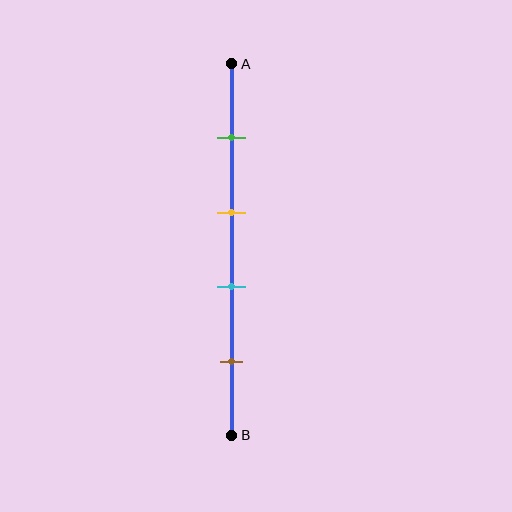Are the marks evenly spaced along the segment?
Yes, the marks are approximately evenly spaced.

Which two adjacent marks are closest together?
The yellow and cyan marks are the closest adjacent pair.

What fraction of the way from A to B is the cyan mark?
The cyan mark is approximately 60% (0.6) of the way from A to B.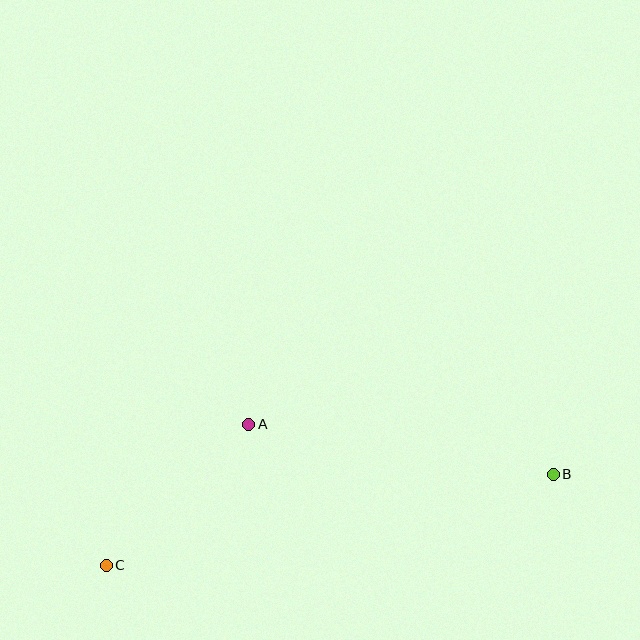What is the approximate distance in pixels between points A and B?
The distance between A and B is approximately 309 pixels.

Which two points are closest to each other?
Points A and C are closest to each other.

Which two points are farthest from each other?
Points B and C are farthest from each other.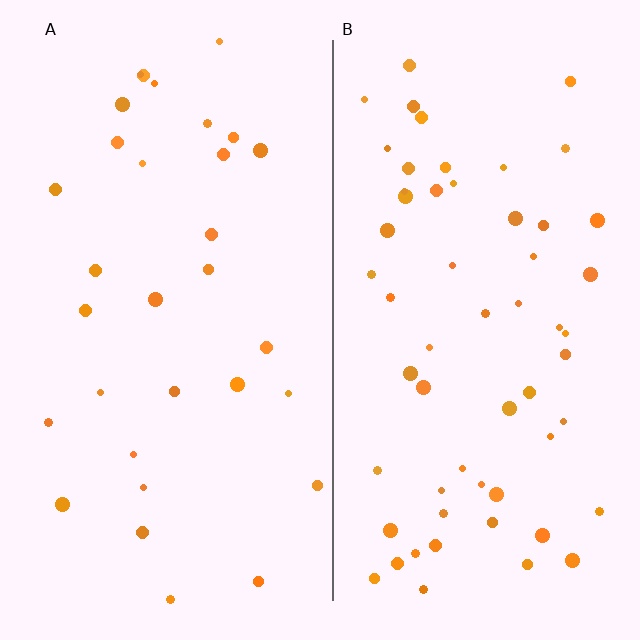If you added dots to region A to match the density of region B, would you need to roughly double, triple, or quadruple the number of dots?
Approximately double.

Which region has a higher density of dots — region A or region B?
B (the right).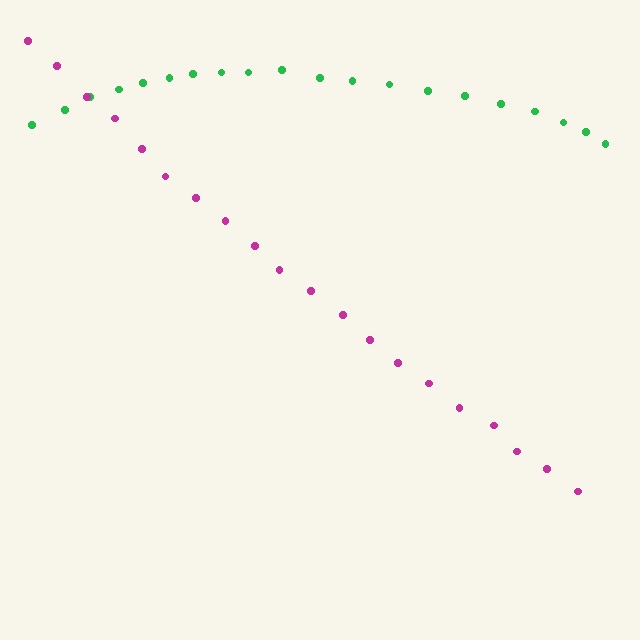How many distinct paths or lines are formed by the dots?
There are 2 distinct paths.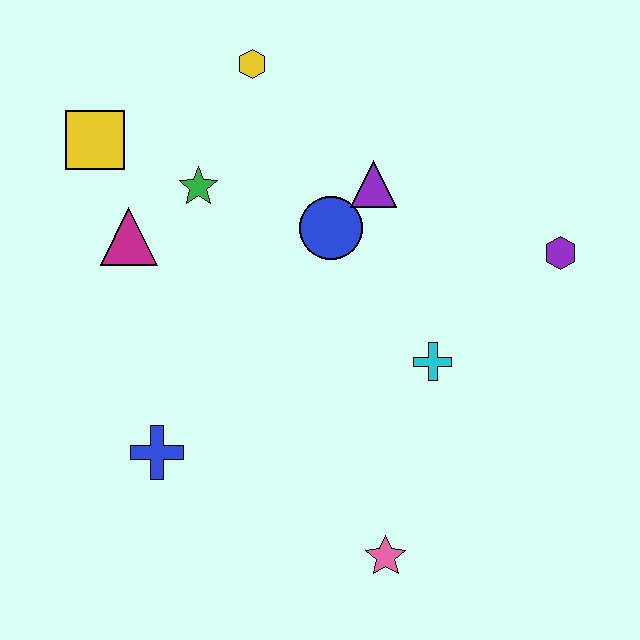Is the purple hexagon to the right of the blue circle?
Yes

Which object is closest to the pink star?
The cyan cross is closest to the pink star.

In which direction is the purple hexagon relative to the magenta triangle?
The purple hexagon is to the right of the magenta triangle.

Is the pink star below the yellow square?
Yes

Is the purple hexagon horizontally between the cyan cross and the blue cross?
No